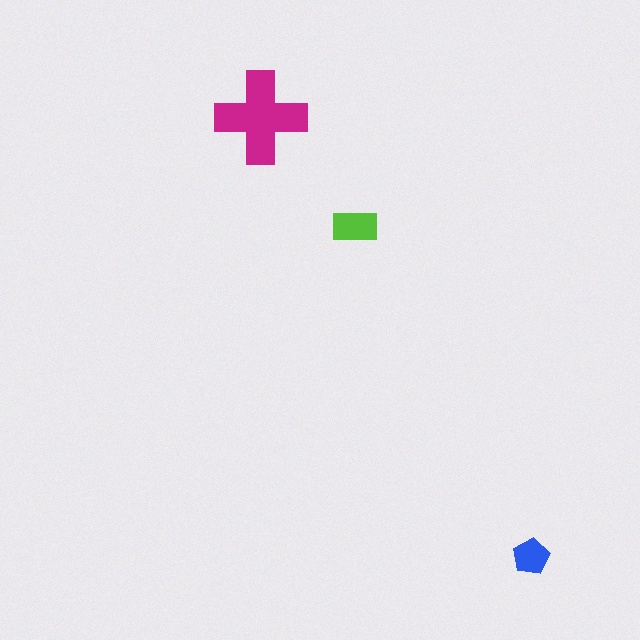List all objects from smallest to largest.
The blue pentagon, the lime rectangle, the magenta cross.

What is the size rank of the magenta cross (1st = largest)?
1st.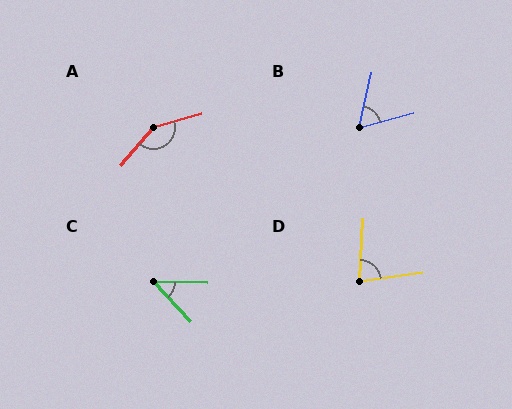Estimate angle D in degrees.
Approximately 79 degrees.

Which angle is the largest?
A, at approximately 146 degrees.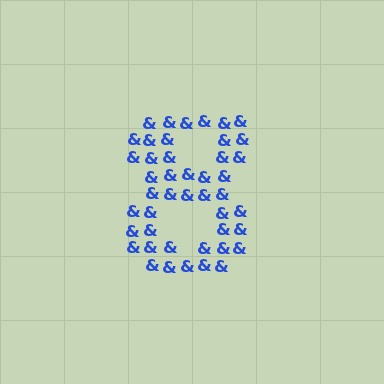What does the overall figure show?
The overall figure shows the digit 8.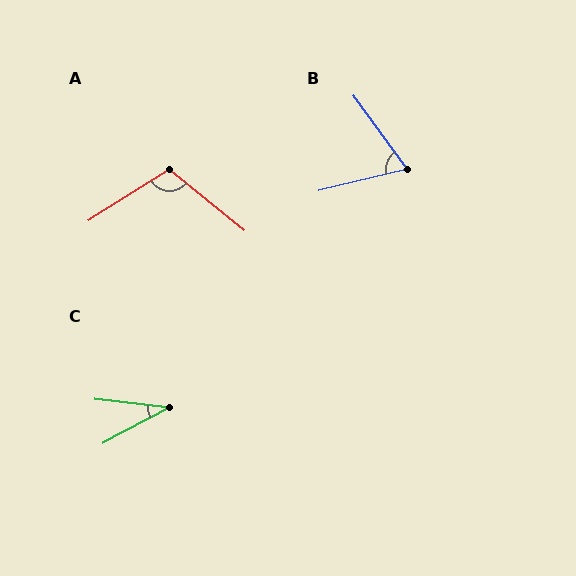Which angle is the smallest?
C, at approximately 35 degrees.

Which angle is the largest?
A, at approximately 109 degrees.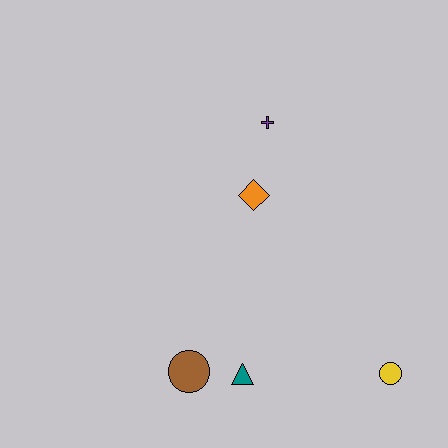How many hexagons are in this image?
There are no hexagons.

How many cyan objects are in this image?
There are no cyan objects.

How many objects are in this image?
There are 5 objects.